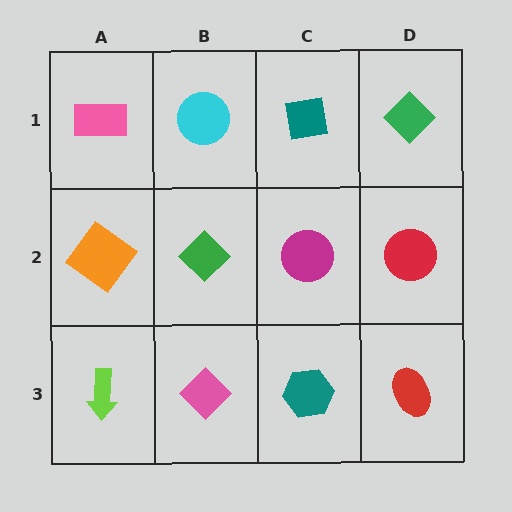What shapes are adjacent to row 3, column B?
A green diamond (row 2, column B), a lime arrow (row 3, column A), a teal hexagon (row 3, column C).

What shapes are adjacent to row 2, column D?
A green diamond (row 1, column D), a red ellipse (row 3, column D), a magenta circle (row 2, column C).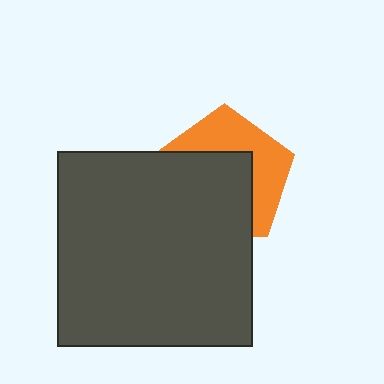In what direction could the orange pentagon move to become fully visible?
The orange pentagon could move toward the upper-right. That would shift it out from behind the dark gray square entirely.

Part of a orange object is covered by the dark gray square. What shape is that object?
It is a pentagon.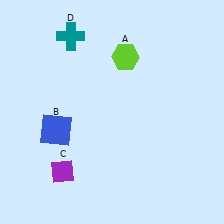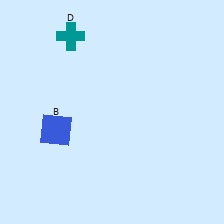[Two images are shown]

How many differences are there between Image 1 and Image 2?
There are 2 differences between the two images.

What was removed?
The purple diamond (C), the lime hexagon (A) were removed in Image 2.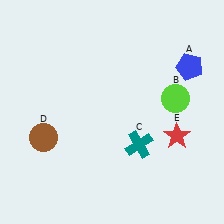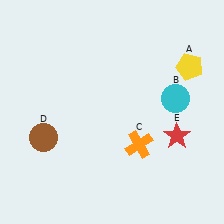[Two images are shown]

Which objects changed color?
A changed from blue to yellow. B changed from lime to cyan. C changed from teal to orange.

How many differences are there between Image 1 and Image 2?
There are 3 differences between the two images.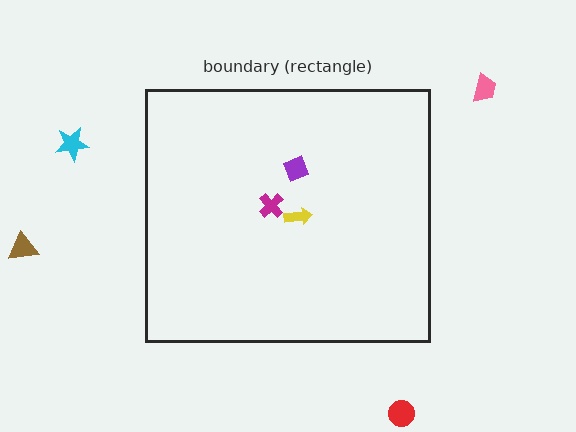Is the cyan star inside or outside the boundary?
Outside.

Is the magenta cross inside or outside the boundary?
Inside.